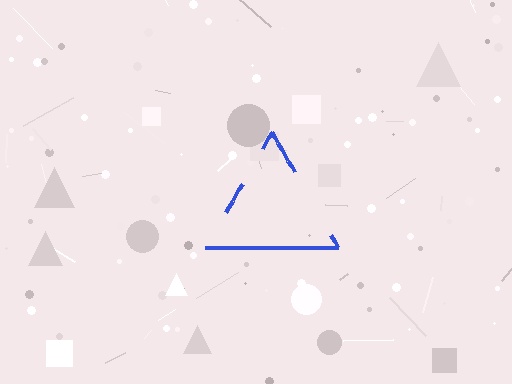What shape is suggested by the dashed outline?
The dashed outline suggests a triangle.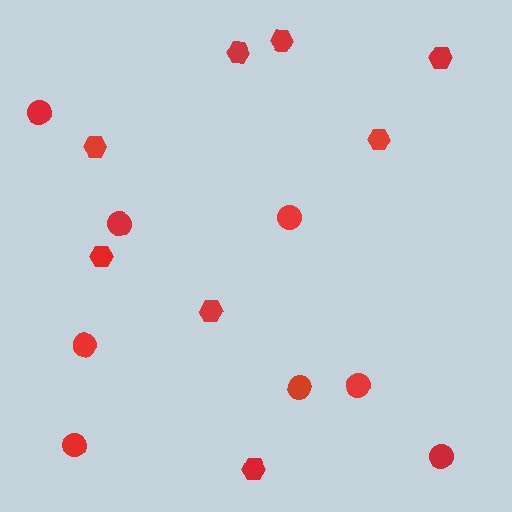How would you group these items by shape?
There are 2 groups: one group of hexagons (8) and one group of circles (8).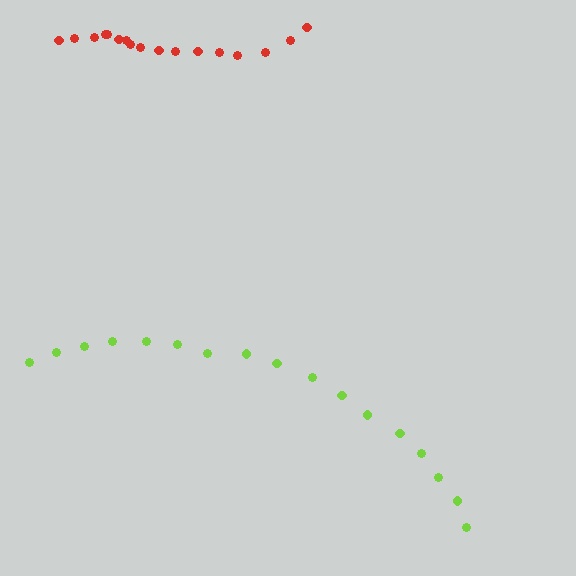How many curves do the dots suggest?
There are 2 distinct paths.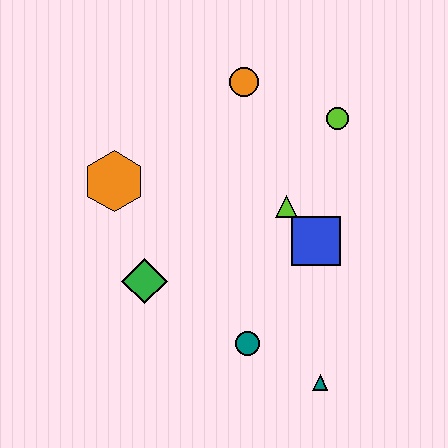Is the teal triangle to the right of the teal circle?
Yes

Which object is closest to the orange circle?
The lime circle is closest to the orange circle.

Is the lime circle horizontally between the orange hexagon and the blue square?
No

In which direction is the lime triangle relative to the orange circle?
The lime triangle is below the orange circle.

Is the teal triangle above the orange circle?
No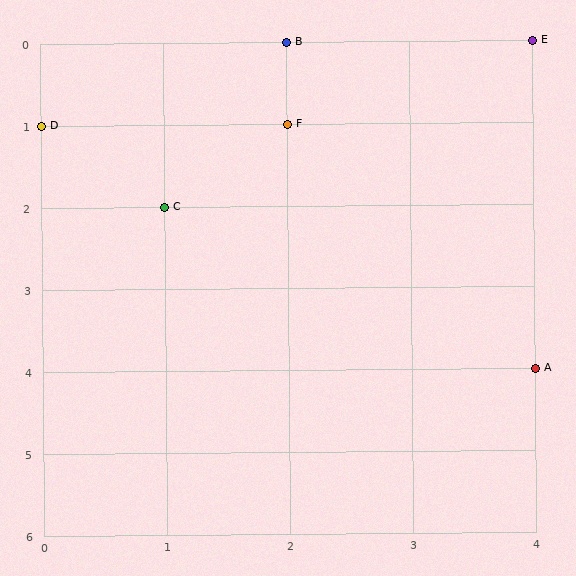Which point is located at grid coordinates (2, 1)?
Point F is at (2, 1).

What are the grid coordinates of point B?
Point B is at grid coordinates (2, 0).